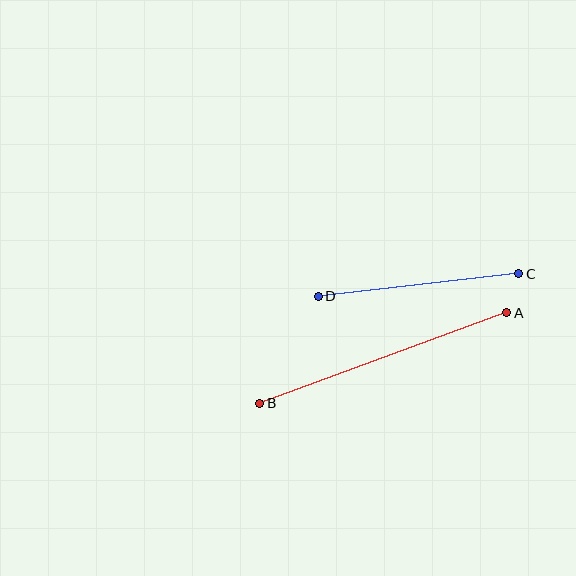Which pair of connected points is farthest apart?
Points A and B are farthest apart.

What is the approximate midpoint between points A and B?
The midpoint is at approximately (383, 358) pixels.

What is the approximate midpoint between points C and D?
The midpoint is at approximately (419, 285) pixels.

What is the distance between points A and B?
The distance is approximately 263 pixels.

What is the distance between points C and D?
The distance is approximately 201 pixels.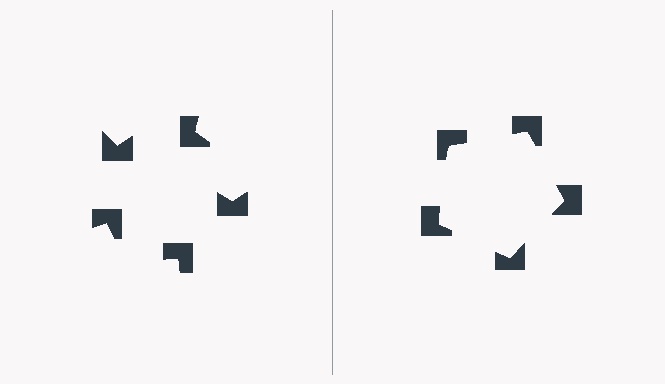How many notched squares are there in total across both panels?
10 — 5 on each side.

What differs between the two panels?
The notched squares are positioned identically on both sides; only the wedge orientations differ. On the right they align to a pentagon; on the left they are misaligned.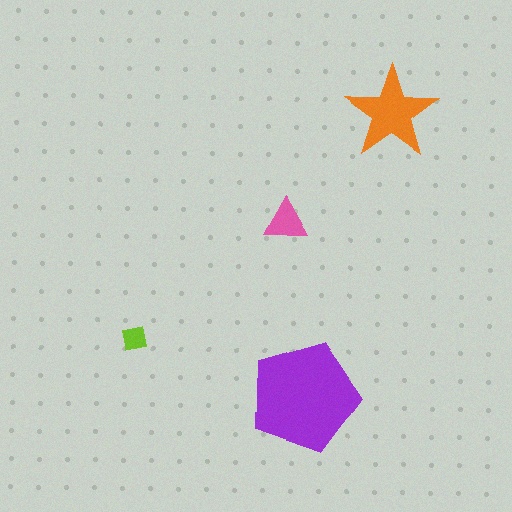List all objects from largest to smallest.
The purple pentagon, the orange star, the pink triangle, the lime square.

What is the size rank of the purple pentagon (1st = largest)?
1st.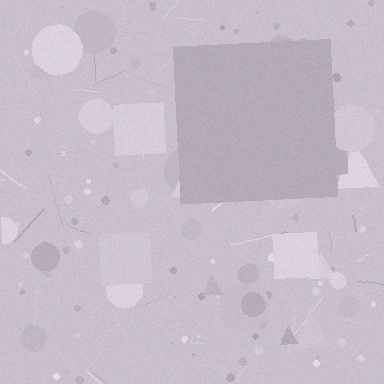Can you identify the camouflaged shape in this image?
The camouflaged shape is a square.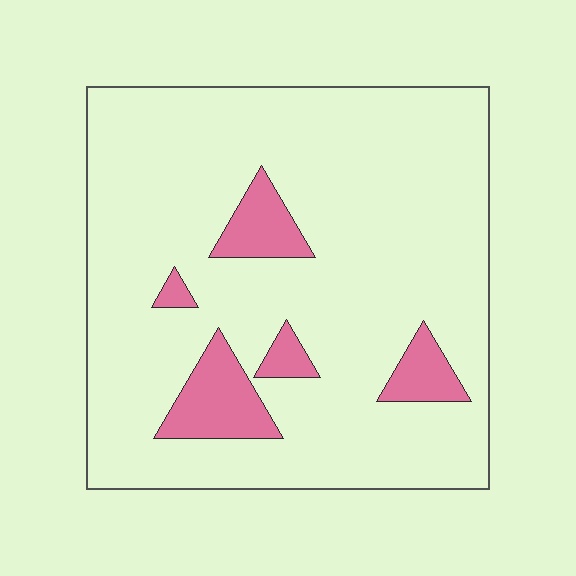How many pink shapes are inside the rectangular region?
5.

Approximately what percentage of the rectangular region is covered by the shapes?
Approximately 10%.